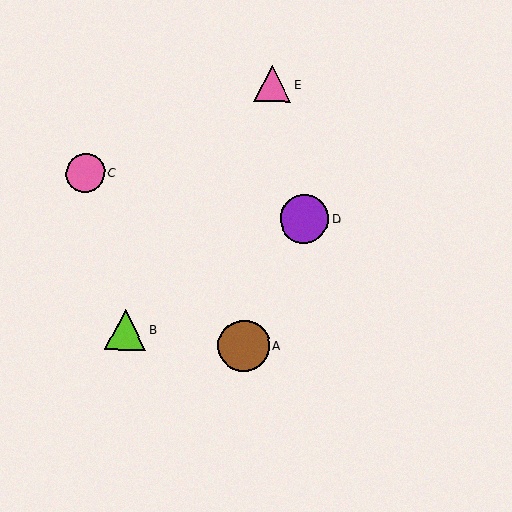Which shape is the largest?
The brown circle (labeled A) is the largest.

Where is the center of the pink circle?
The center of the pink circle is at (86, 173).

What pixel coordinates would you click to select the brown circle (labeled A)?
Click at (244, 346) to select the brown circle A.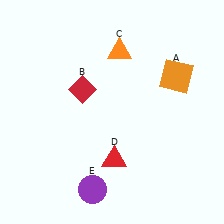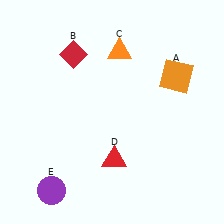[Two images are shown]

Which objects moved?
The objects that moved are: the red diamond (B), the purple circle (E).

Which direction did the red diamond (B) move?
The red diamond (B) moved up.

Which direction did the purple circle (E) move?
The purple circle (E) moved left.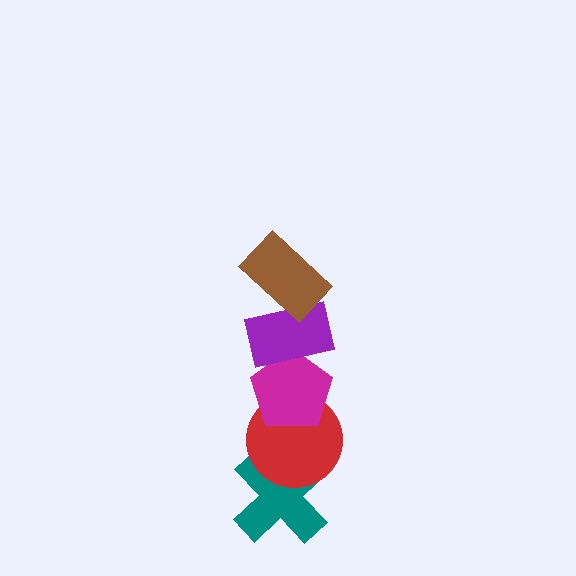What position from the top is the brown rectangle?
The brown rectangle is 1st from the top.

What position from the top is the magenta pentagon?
The magenta pentagon is 3rd from the top.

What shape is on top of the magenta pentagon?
The purple rectangle is on top of the magenta pentagon.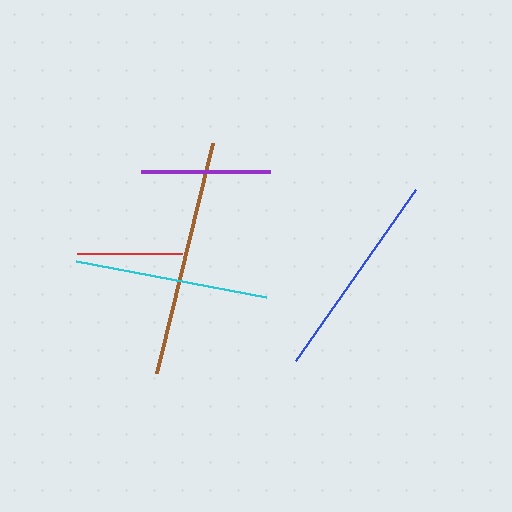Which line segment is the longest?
The brown line is the longest at approximately 236 pixels.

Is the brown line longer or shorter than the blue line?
The brown line is longer than the blue line.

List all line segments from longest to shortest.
From longest to shortest: brown, blue, cyan, purple, red.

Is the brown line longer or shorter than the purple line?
The brown line is longer than the purple line.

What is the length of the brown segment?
The brown segment is approximately 236 pixels long.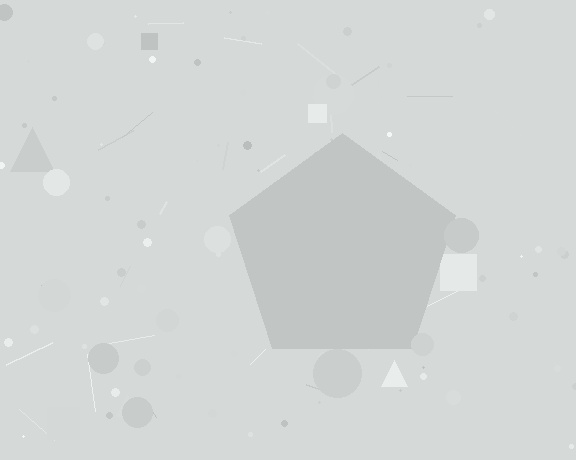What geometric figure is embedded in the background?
A pentagon is embedded in the background.